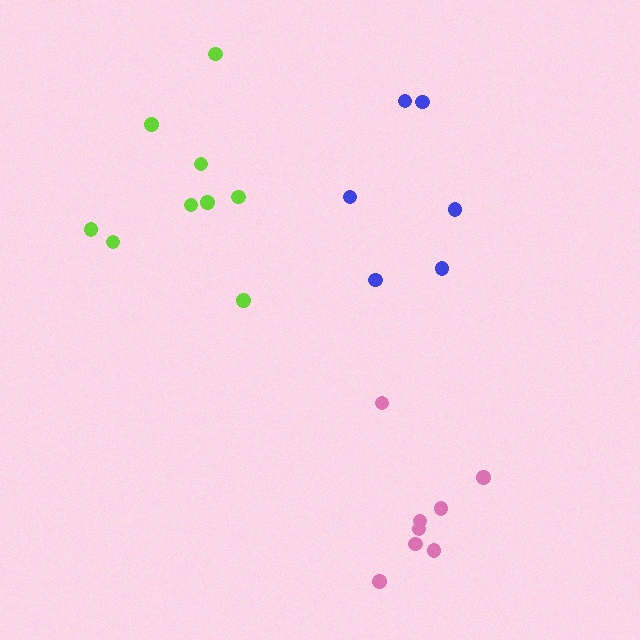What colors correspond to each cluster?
The clusters are colored: pink, blue, lime.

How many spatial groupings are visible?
There are 3 spatial groupings.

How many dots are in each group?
Group 1: 8 dots, Group 2: 6 dots, Group 3: 9 dots (23 total).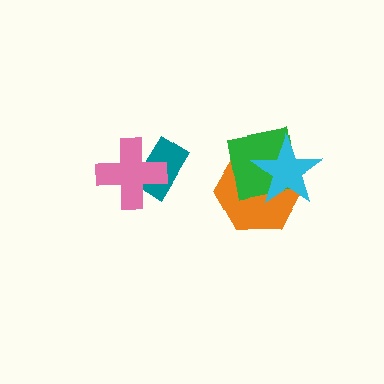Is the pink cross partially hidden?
No, no other shape covers it.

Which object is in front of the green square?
The cyan star is in front of the green square.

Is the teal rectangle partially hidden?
Yes, it is partially covered by another shape.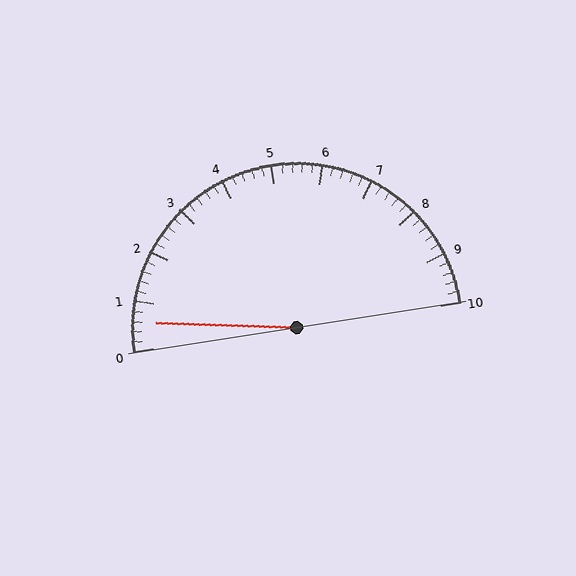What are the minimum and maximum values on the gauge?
The gauge ranges from 0 to 10.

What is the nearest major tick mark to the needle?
The nearest major tick mark is 1.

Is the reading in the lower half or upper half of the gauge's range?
The reading is in the lower half of the range (0 to 10).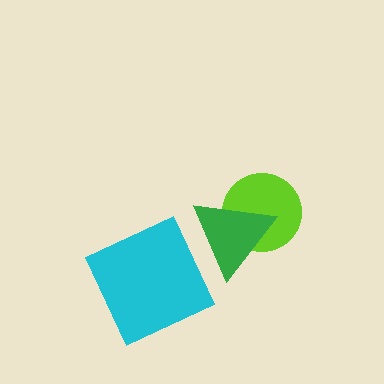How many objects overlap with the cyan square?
0 objects overlap with the cyan square.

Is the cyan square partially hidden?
No, no other shape covers it.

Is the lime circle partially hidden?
Yes, it is partially covered by another shape.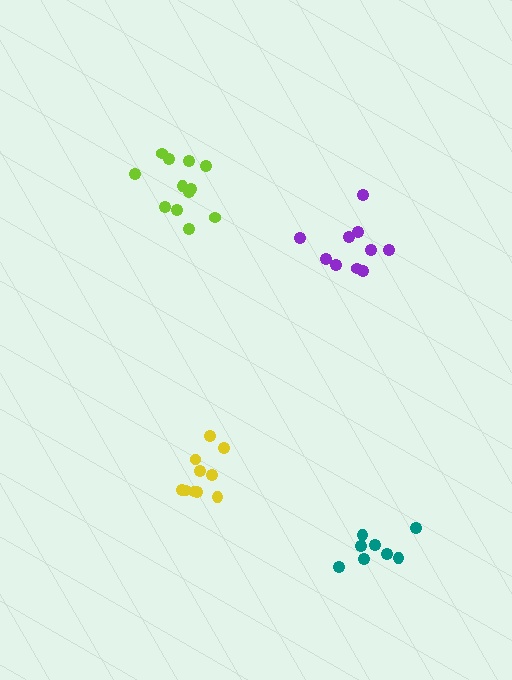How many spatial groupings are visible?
There are 4 spatial groupings.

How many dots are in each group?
Group 1: 10 dots, Group 2: 12 dots, Group 3: 10 dots, Group 4: 8 dots (40 total).